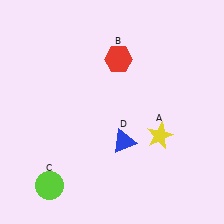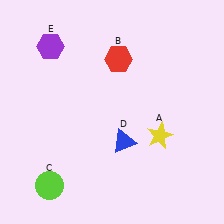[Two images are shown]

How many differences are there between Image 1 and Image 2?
There is 1 difference between the two images.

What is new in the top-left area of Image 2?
A purple hexagon (E) was added in the top-left area of Image 2.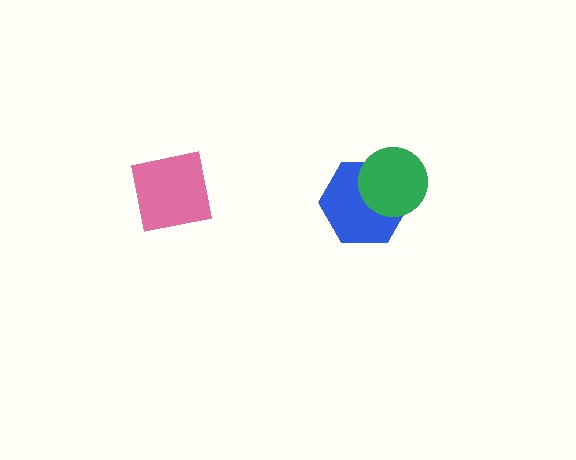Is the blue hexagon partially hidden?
Yes, it is partially covered by another shape.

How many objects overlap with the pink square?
0 objects overlap with the pink square.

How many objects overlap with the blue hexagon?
1 object overlaps with the blue hexagon.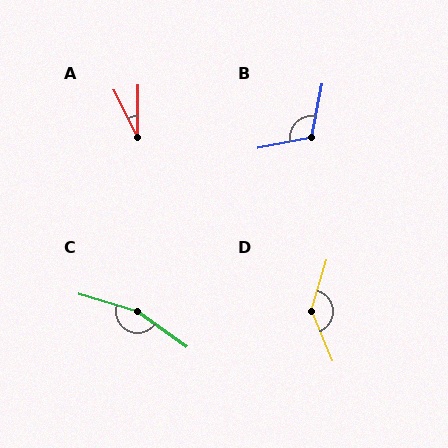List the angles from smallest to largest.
A (27°), B (112°), D (141°), C (161°).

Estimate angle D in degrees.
Approximately 141 degrees.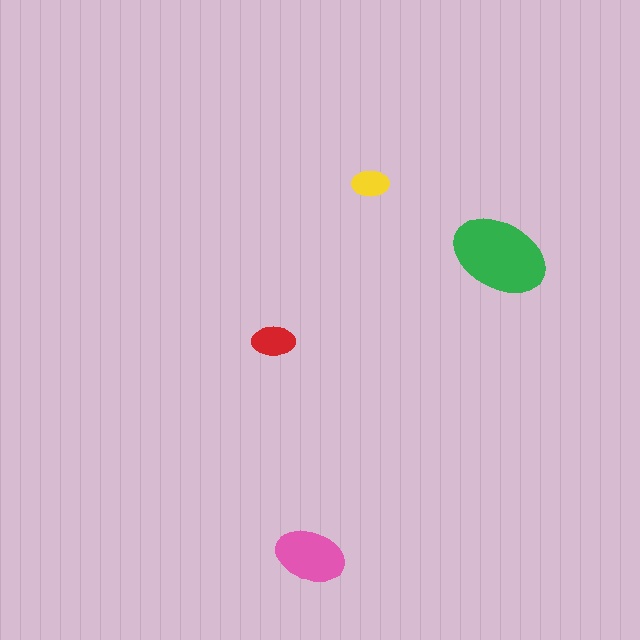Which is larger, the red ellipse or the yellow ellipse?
The red one.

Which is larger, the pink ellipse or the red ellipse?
The pink one.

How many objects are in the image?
There are 4 objects in the image.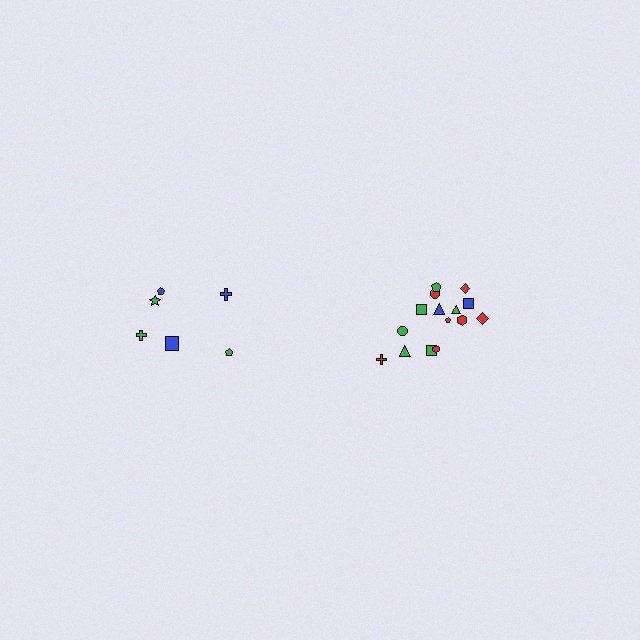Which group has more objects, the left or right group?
The right group.